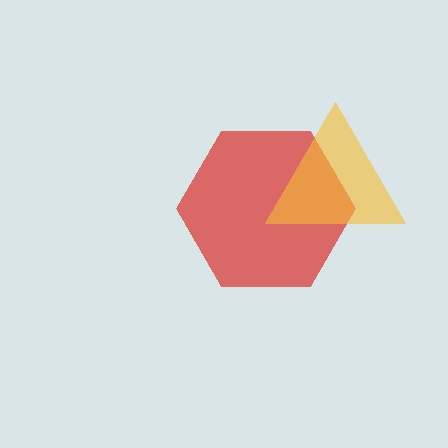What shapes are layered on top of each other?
The layered shapes are: a red hexagon, a yellow triangle.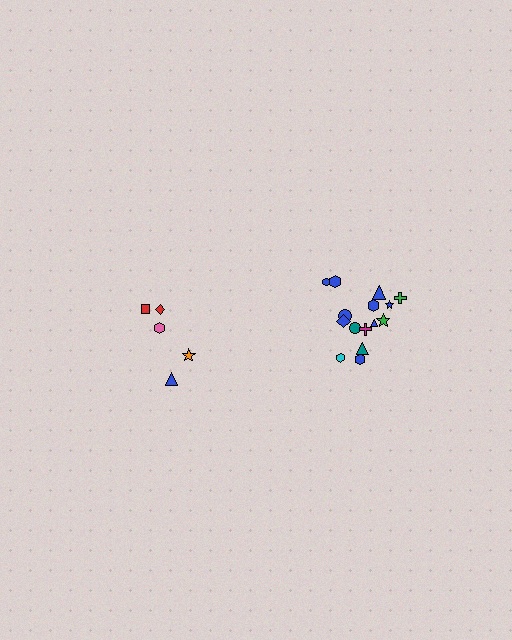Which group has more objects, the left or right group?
The right group.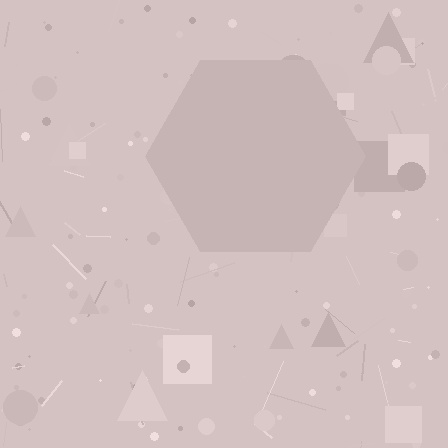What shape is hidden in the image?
A hexagon is hidden in the image.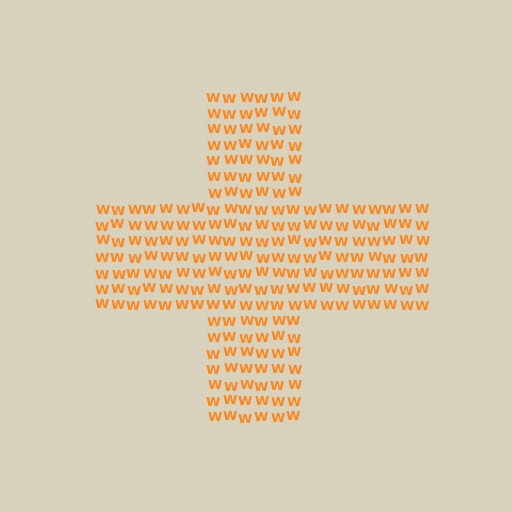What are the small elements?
The small elements are letter W's.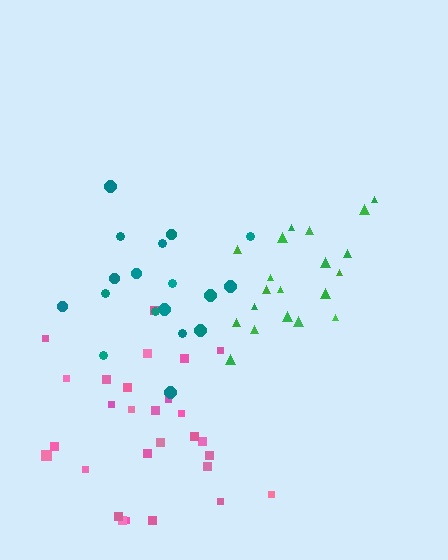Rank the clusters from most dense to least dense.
green, pink, teal.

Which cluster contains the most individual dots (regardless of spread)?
Pink (28).